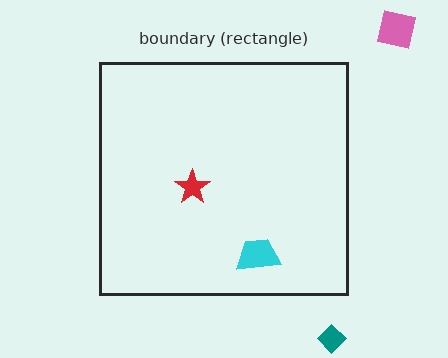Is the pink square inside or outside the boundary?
Outside.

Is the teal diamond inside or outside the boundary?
Outside.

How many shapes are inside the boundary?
2 inside, 2 outside.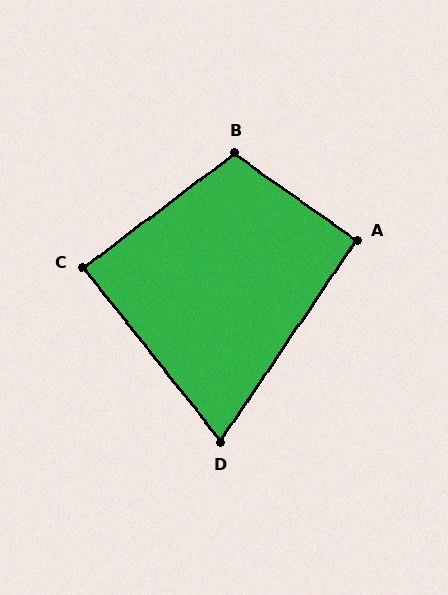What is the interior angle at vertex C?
Approximately 89 degrees (approximately right).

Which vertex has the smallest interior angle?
D, at approximately 72 degrees.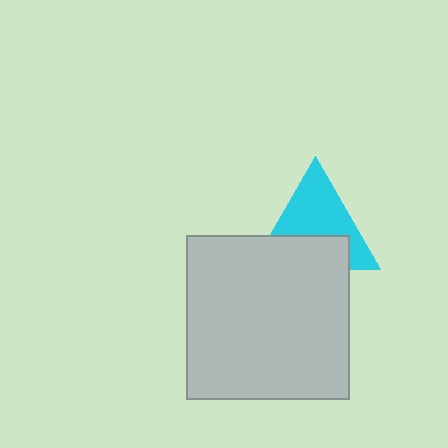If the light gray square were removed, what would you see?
You would see the complete cyan triangle.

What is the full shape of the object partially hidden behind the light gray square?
The partially hidden object is a cyan triangle.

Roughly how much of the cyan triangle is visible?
About half of it is visible (roughly 59%).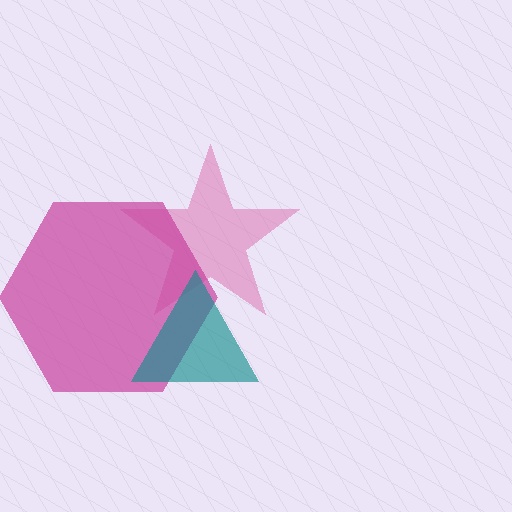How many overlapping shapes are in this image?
There are 3 overlapping shapes in the image.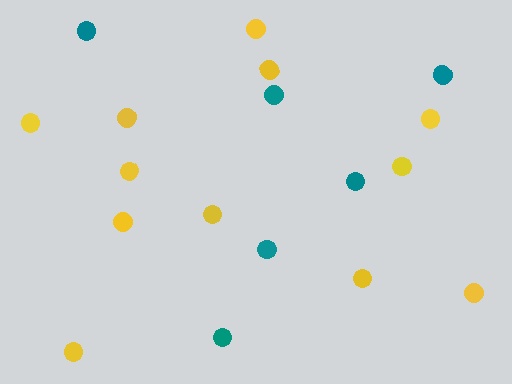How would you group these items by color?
There are 2 groups: one group of teal circles (6) and one group of yellow circles (12).